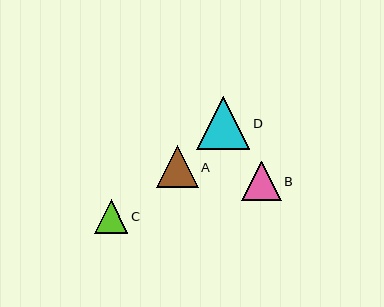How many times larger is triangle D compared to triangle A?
Triangle D is approximately 1.3 times the size of triangle A.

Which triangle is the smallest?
Triangle C is the smallest with a size of approximately 34 pixels.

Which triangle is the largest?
Triangle D is the largest with a size of approximately 53 pixels.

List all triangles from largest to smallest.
From largest to smallest: D, A, B, C.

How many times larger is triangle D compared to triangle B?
Triangle D is approximately 1.3 times the size of triangle B.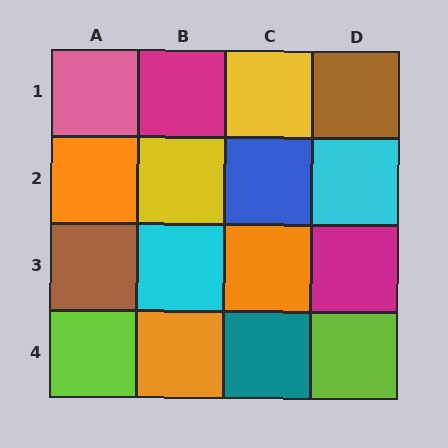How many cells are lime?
2 cells are lime.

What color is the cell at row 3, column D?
Magenta.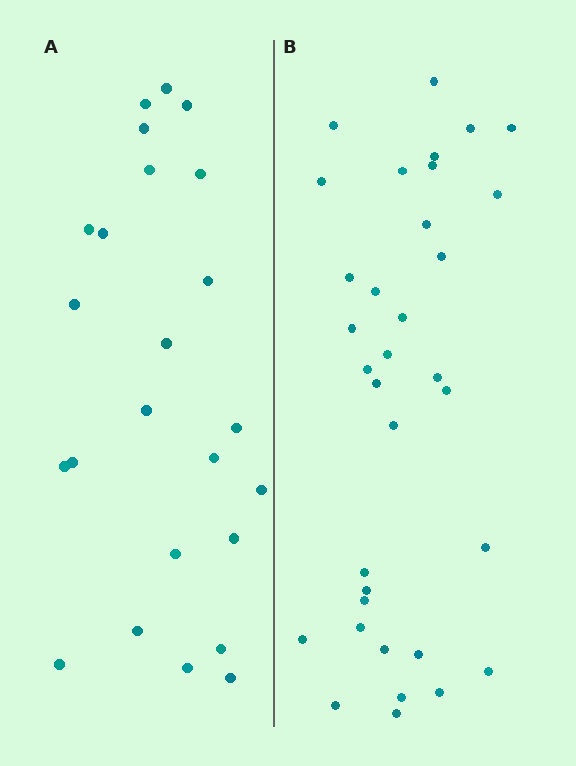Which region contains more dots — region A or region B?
Region B (the right region) has more dots.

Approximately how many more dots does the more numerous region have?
Region B has roughly 10 or so more dots than region A.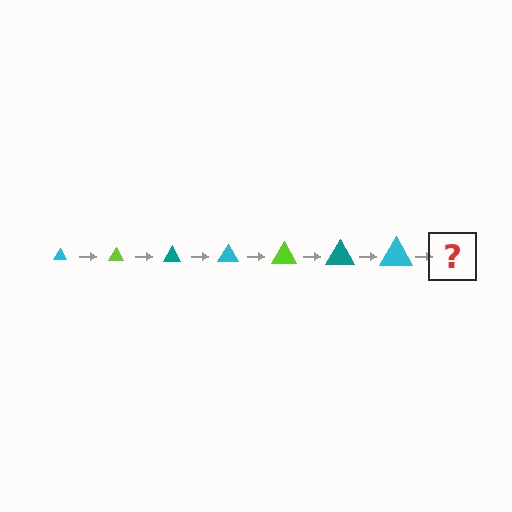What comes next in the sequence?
The next element should be a lime triangle, larger than the previous one.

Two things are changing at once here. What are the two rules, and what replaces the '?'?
The two rules are that the triangle grows larger each step and the color cycles through cyan, lime, and teal. The '?' should be a lime triangle, larger than the previous one.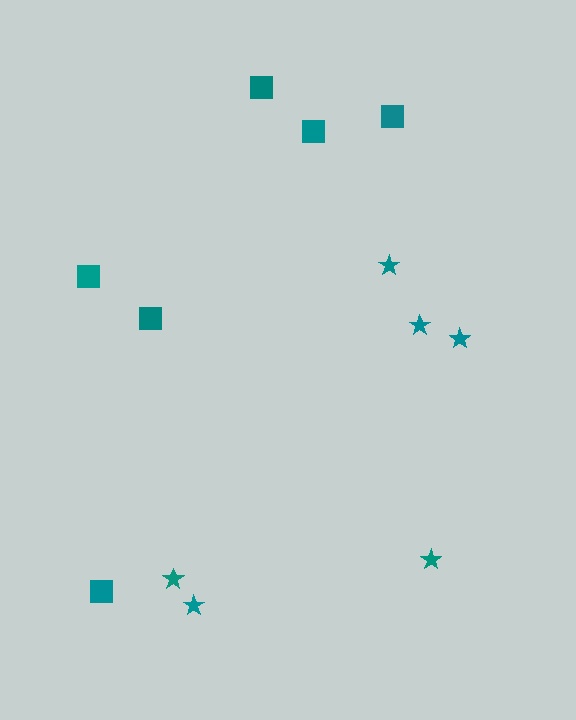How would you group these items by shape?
There are 2 groups: one group of squares (6) and one group of stars (6).